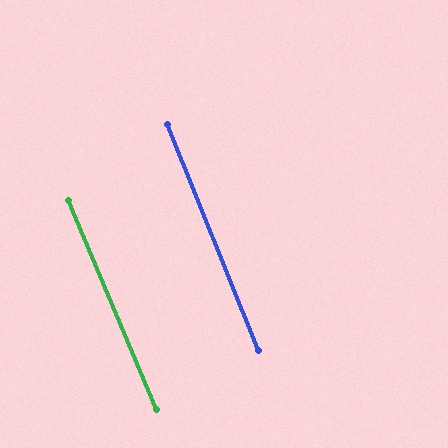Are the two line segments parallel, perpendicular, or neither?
Parallel — their directions differ by only 0.7°.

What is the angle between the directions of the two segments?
Approximately 1 degree.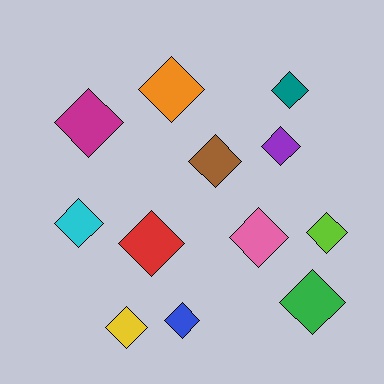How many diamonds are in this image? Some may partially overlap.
There are 12 diamonds.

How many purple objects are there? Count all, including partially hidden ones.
There is 1 purple object.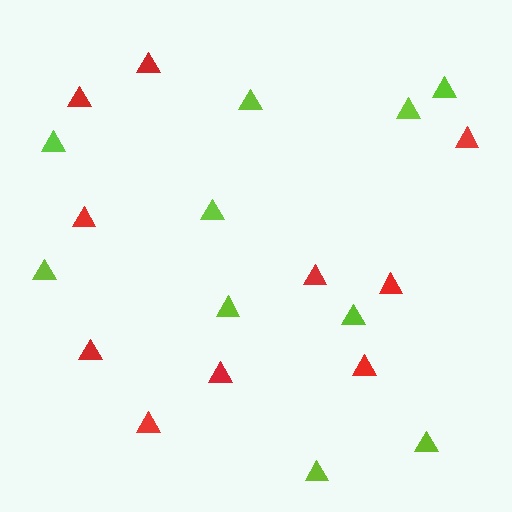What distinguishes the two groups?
There are 2 groups: one group of lime triangles (10) and one group of red triangles (10).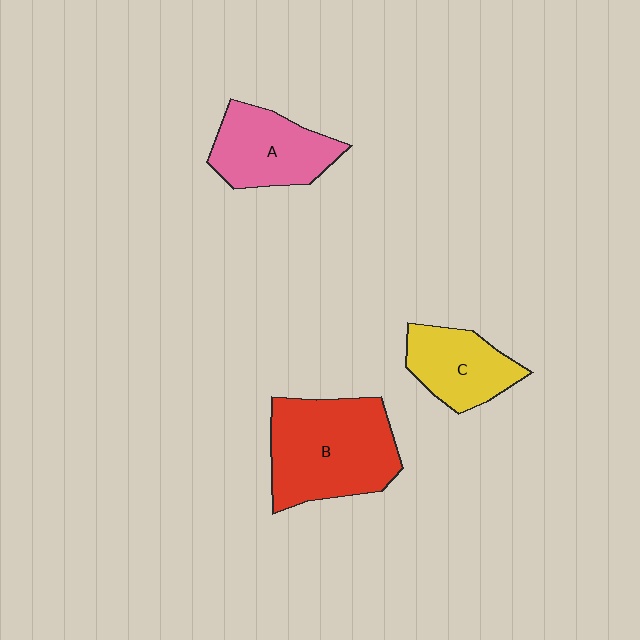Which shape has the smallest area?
Shape C (yellow).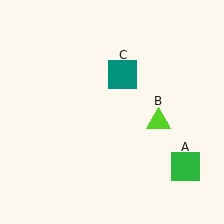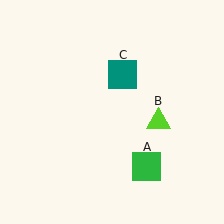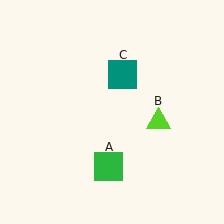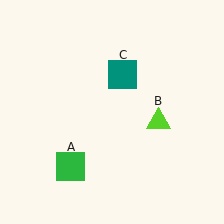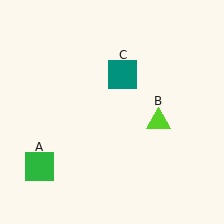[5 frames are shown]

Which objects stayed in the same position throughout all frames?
Lime triangle (object B) and teal square (object C) remained stationary.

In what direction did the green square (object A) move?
The green square (object A) moved left.